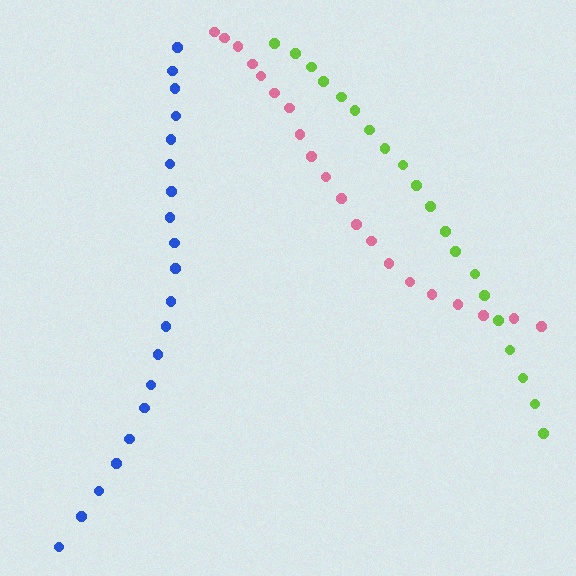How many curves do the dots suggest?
There are 3 distinct paths.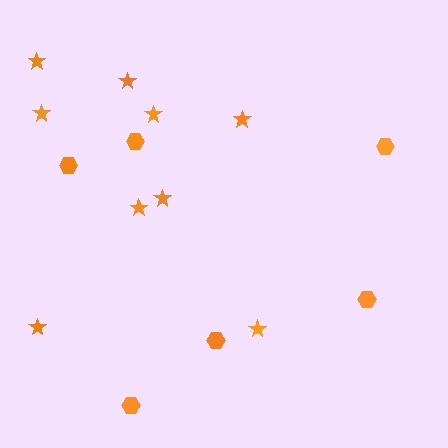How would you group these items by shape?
There are 2 groups: one group of stars (9) and one group of hexagons (6).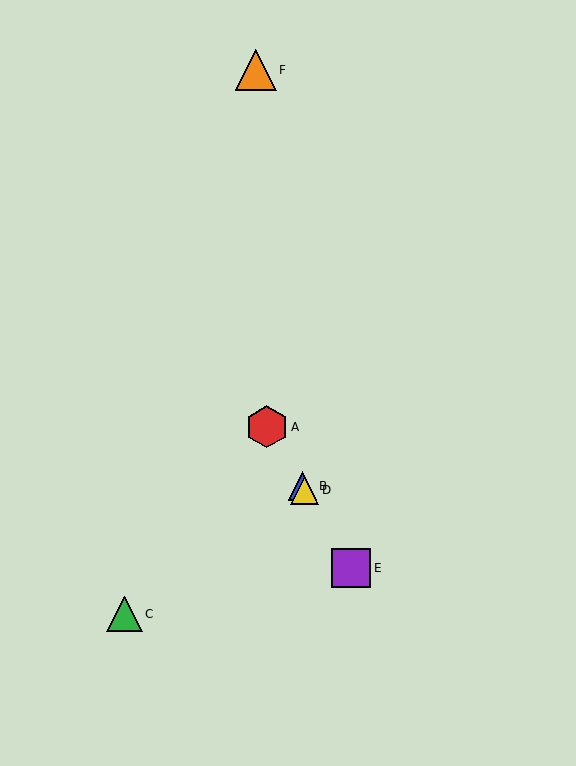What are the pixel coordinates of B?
Object B is at (302, 486).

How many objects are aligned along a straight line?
4 objects (A, B, D, E) are aligned along a straight line.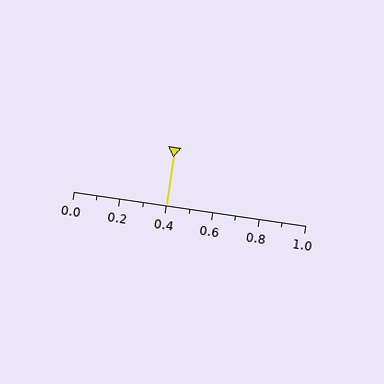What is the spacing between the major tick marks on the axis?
The major ticks are spaced 0.2 apart.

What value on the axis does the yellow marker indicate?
The marker indicates approximately 0.4.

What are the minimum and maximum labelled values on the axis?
The axis runs from 0.0 to 1.0.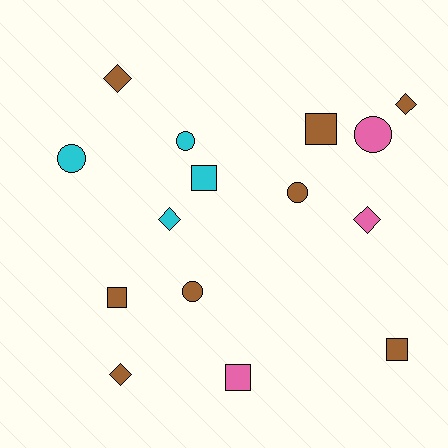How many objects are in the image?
There are 15 objects.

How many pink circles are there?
There is 1 pink circle.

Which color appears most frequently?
Brown, with 8 objects.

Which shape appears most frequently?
Circle, with 5 objects.